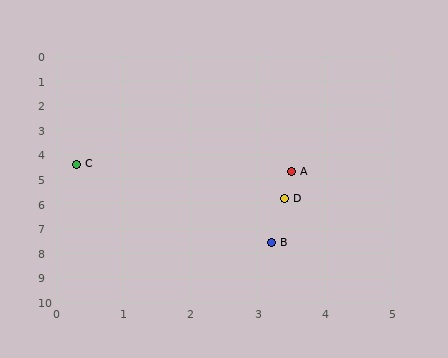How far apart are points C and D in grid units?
Points C and D are about 3.4 grid units apart.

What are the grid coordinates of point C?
Point C is at approximately (0.3, 4.4).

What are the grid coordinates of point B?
Point B is at approximately (3.2, 7.6).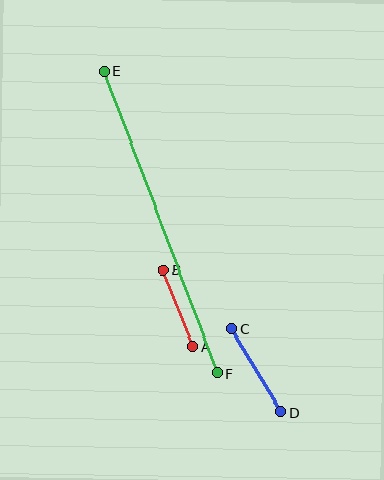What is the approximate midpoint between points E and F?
The midpoint is at approximately (160, 222) pixels.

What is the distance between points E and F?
The distance is approximately 323 pixels.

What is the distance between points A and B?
The distance is approximately 83 pixels.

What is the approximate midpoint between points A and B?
The midpoint is at approximately (178, 308) pixels.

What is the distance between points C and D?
The distance is approximately 97 pixels.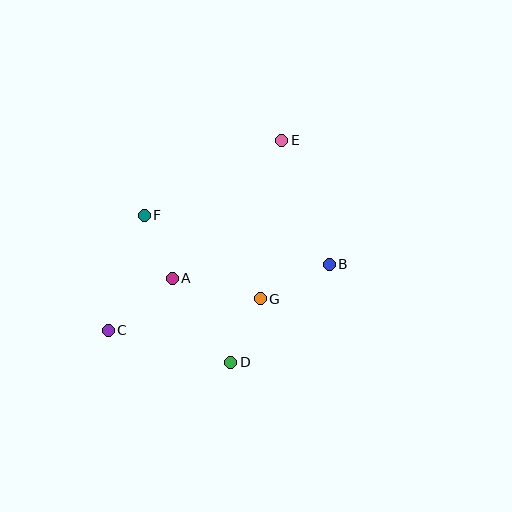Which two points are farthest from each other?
Points C and E are farthest from each other.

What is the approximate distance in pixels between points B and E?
The distance between B and E is approximately 133 pixels.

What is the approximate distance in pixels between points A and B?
The distance between A and B is approximately 158 pixels.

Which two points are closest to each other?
Points A and F are closest to each other.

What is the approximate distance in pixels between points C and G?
The distance between C and G is approximately 155 pixels.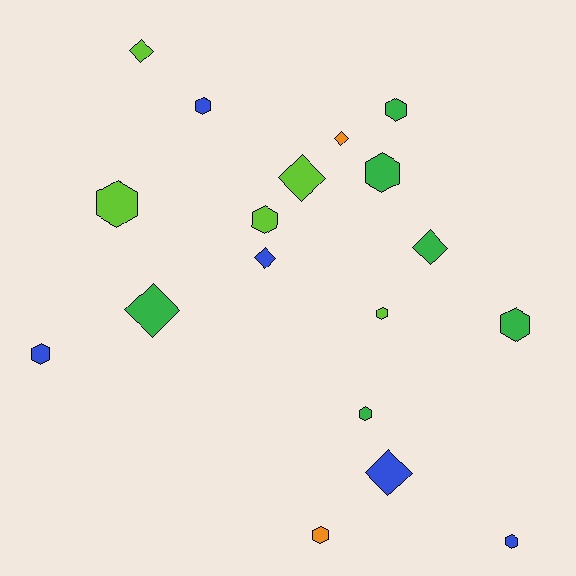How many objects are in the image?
There are 18 objects.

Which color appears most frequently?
Green, with 6 objects.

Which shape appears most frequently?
Hexagon, with 11 objects.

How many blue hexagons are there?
There are 3 blue hexagons.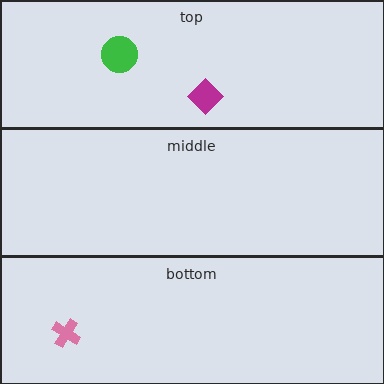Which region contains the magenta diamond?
The top region.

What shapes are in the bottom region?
The pink cross.